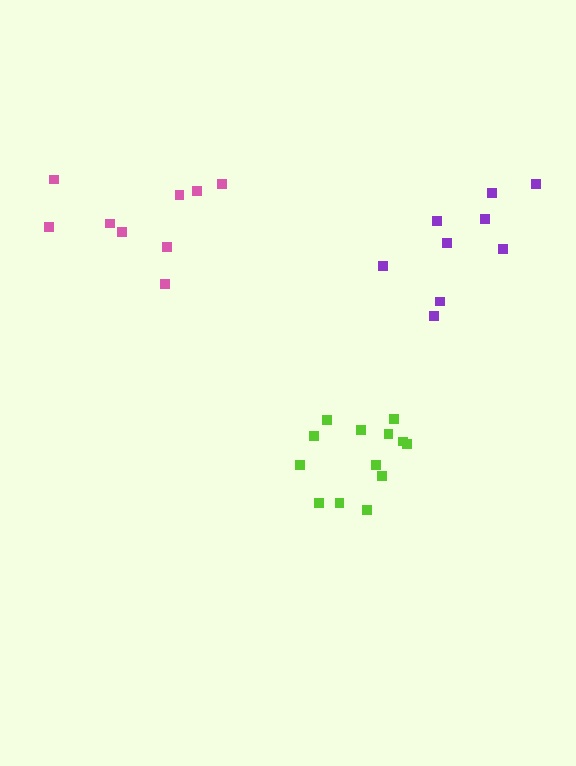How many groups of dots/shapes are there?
There are 3 groups.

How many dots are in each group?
Group 1: 13 dots, Group 2: 9 dots, Group 3: 9 dots (31 total).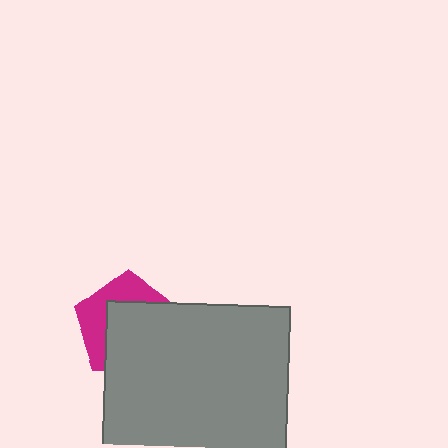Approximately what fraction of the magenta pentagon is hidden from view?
Roughly 61% of the magenta pentagon is hidden behind the gray rectangle.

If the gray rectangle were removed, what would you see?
You would see the complete magenta pentagon.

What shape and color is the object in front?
The object in front is a gray rectangle.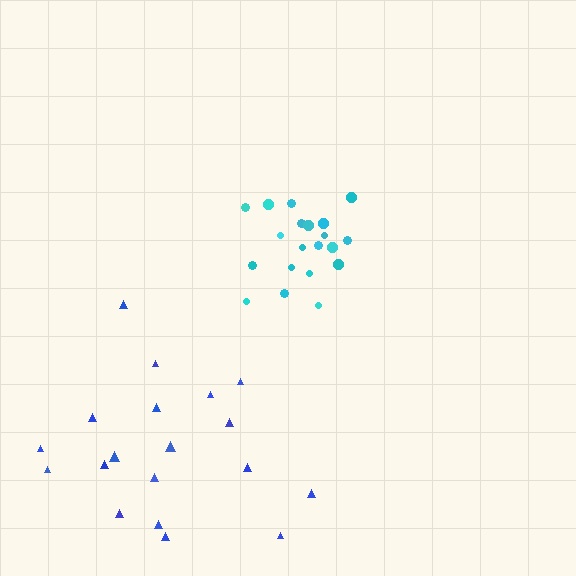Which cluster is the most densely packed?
Cyan.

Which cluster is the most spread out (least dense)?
Blue.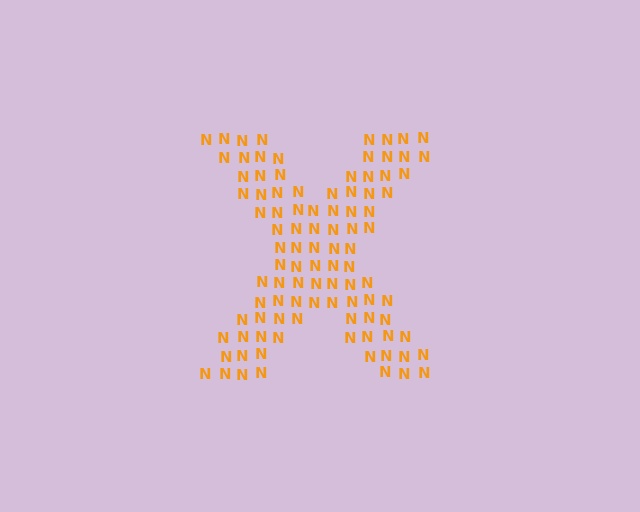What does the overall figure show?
The overall figure shows the letter X.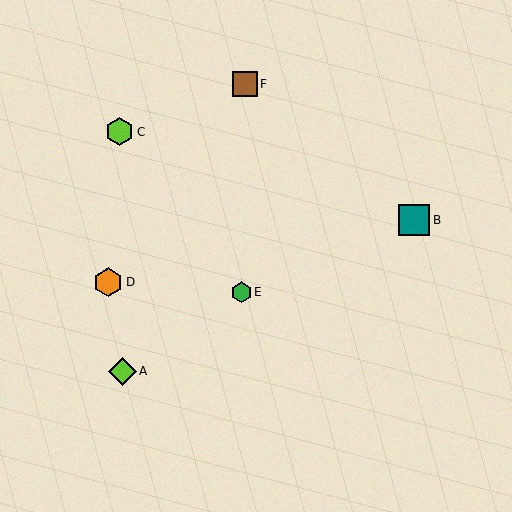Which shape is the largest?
The teal square (labeled B) is the largest.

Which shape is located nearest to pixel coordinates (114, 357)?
The lime diamond (labeled A) at (123, 371) is nearest to that location.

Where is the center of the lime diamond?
The center of the lime diamond is at (123, 371).